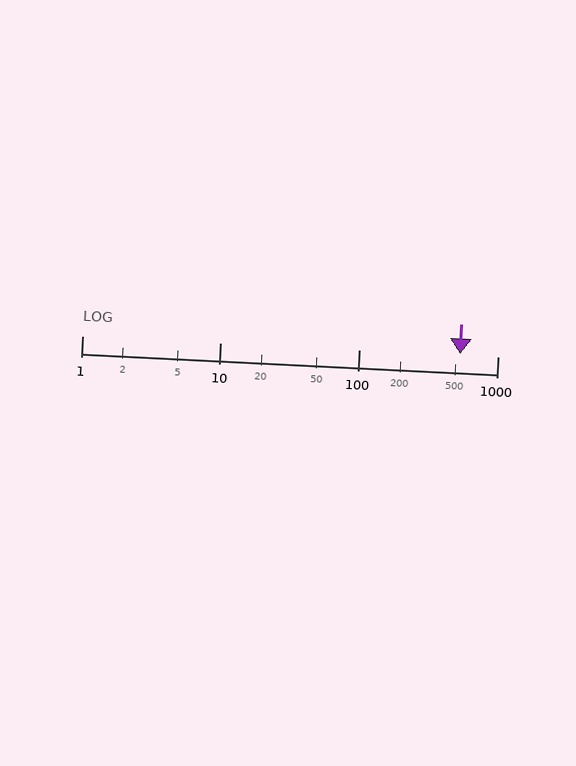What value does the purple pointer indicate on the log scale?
The pointer indicates approximately 540.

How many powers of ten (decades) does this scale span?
The scale spans 3 decades, from 1 to 1000.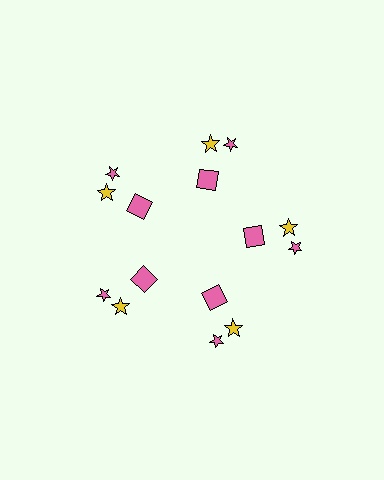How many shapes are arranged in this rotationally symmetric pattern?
There are 15 shapes, arranged in 5 groups of 3.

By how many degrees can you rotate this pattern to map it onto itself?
The pattern maps onto itself every 72 degrees of rotation.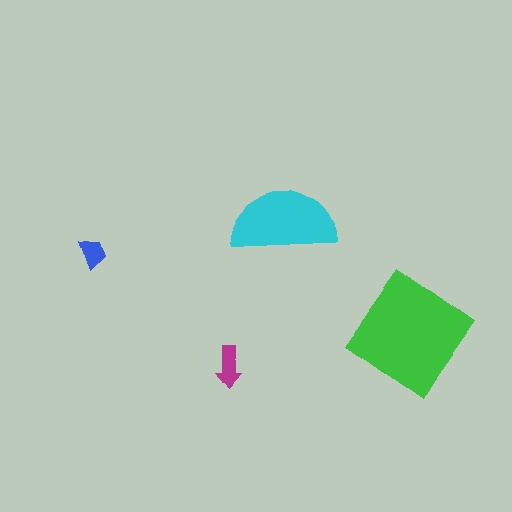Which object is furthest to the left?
The blue trapezoid is leftmost.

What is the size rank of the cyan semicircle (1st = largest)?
2nd.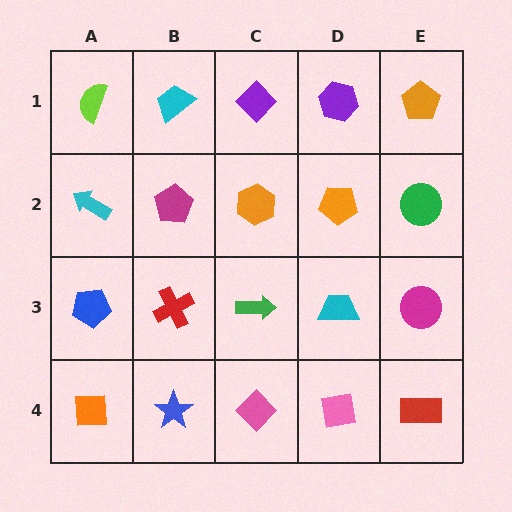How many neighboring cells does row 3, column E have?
3.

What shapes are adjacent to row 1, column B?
A magenta pentagon (row 2, column B), a lime semicircle (row 1, column A), a purple diamond (row 1, column C).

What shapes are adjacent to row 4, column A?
A blue pentagon (row 3, column A), a blue star (row 4, column B).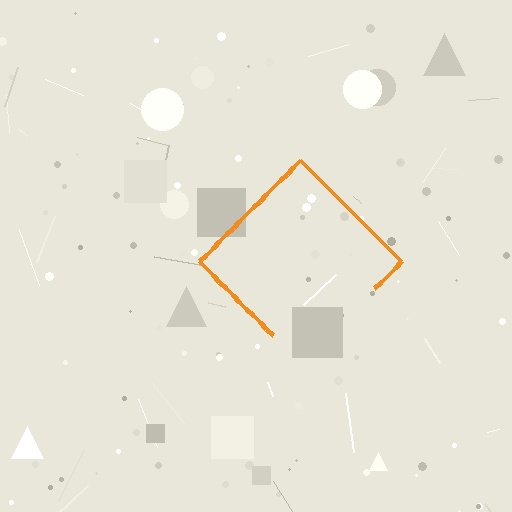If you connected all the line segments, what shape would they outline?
They would outline a diamond.